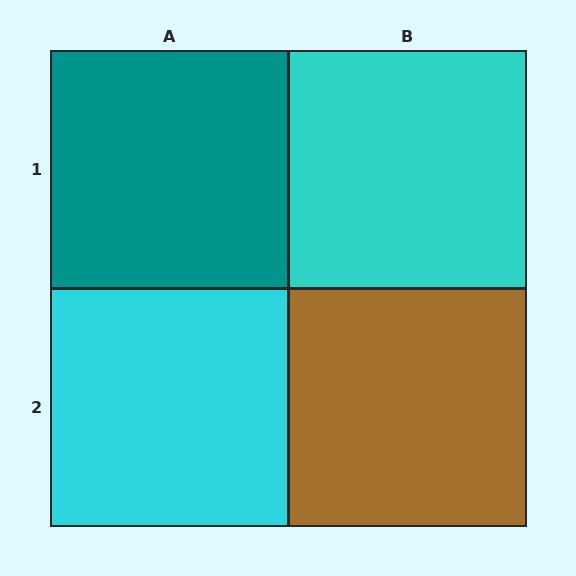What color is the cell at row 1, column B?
Cyan.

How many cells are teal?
1 cell is teal.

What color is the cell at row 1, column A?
Teal.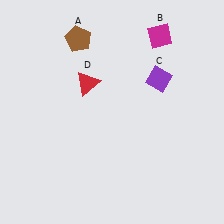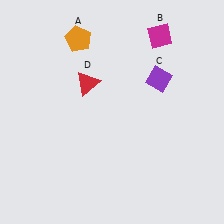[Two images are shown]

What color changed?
The pentagon (A) changed from brown in Image 1 to orange in Image 2.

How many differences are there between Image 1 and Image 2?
There is 1 difference between the two images.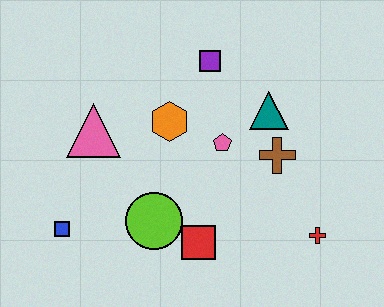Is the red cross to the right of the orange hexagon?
Yes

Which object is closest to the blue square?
The lime circle is closest to the blue square.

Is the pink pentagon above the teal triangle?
No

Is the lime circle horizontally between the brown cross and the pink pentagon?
No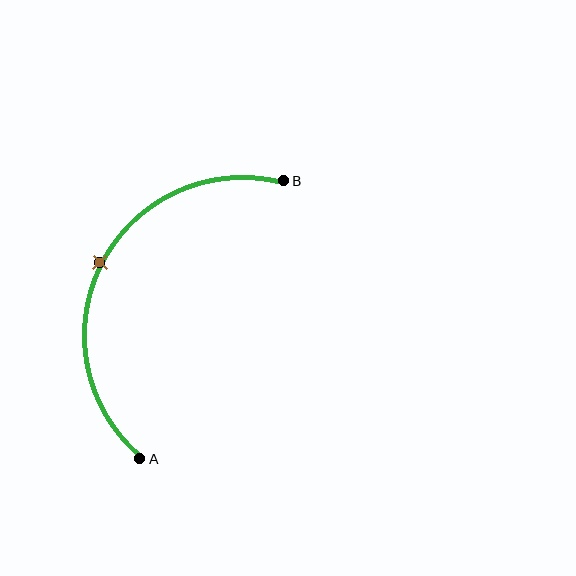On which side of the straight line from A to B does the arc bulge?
The arc bulges to the left of the straight line connecting A and B.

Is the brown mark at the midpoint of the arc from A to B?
Yes. The brown mark lies on the arc at equal arc-length from both A and B — it is the arc midpoint.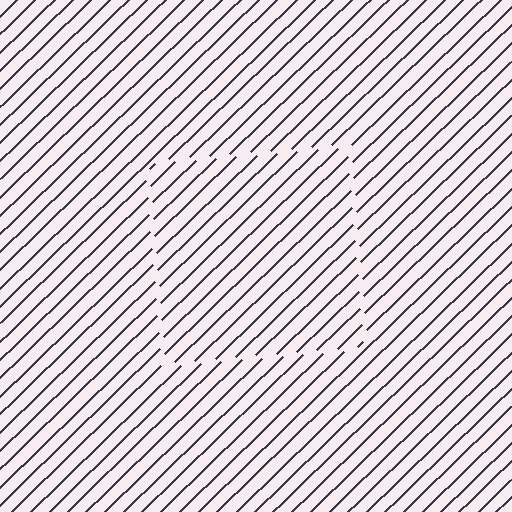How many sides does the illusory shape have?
4 sides — the line-ends trace a square.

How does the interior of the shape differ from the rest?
The interior of the shape contains the same grating, shifted by half a period — the contour is defined by the phase discontinuity where line-ends from the inner and outer gratings abut.